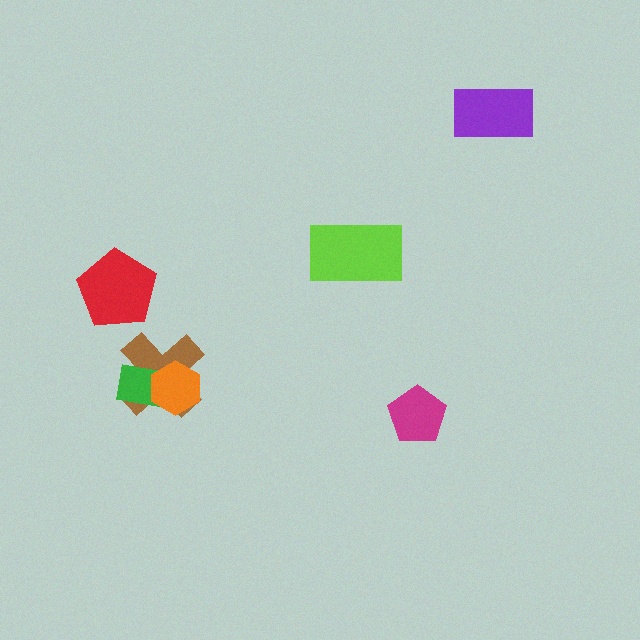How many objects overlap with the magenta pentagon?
0 objects overlap with the magenta pentagon.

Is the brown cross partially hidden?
Yes, it is partially covered by another shape.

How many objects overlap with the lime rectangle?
0 objects overlap with the lime rectangle.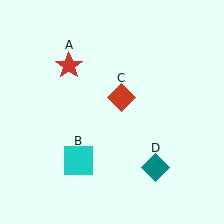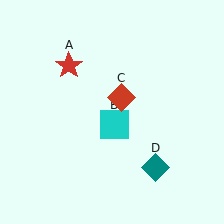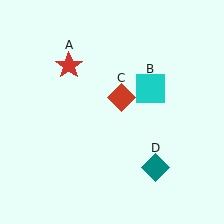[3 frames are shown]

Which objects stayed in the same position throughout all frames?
Red star (object A) and red diamond (object C) and teal diamond (object D) remained stationary.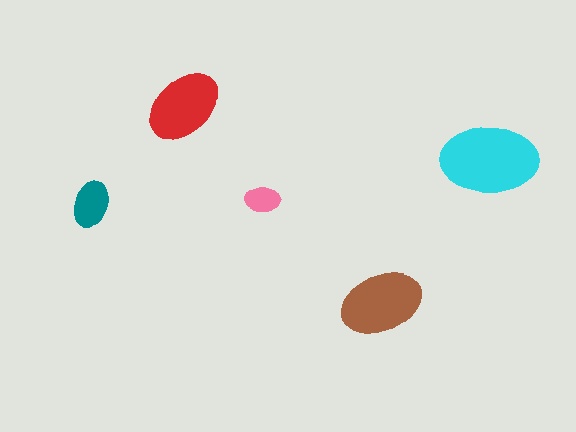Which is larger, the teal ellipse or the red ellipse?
The red one.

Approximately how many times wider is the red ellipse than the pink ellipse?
About 2 times wider.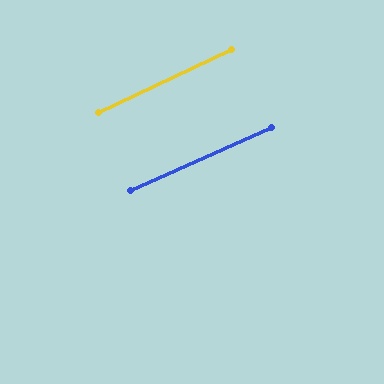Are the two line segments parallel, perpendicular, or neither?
Parallel — their directions differ by only 1.6°.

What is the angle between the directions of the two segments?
Approximately 2 degrees.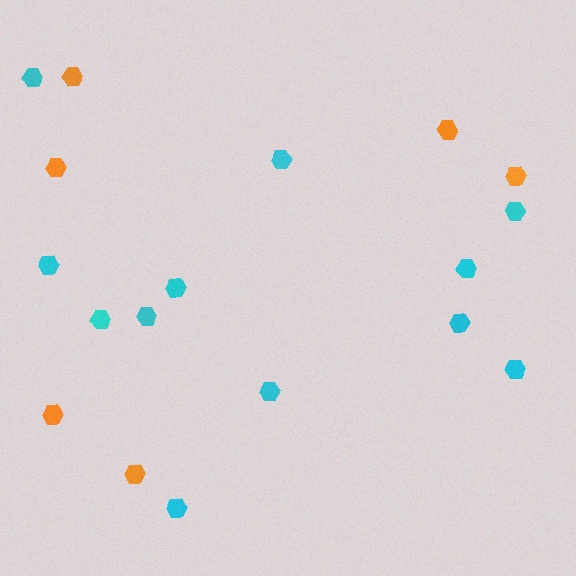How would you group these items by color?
There are 2 groups: one group of cyan hexagons (12) and one group of orange hexagons (6).